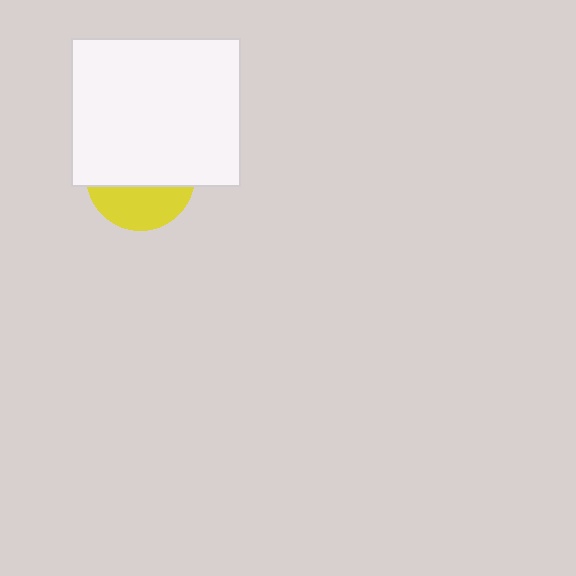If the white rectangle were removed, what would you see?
You would see the complete yellow circle.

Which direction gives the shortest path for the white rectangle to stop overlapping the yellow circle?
Moving up gives the shortest separation.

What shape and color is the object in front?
The object in front is a white rectangle.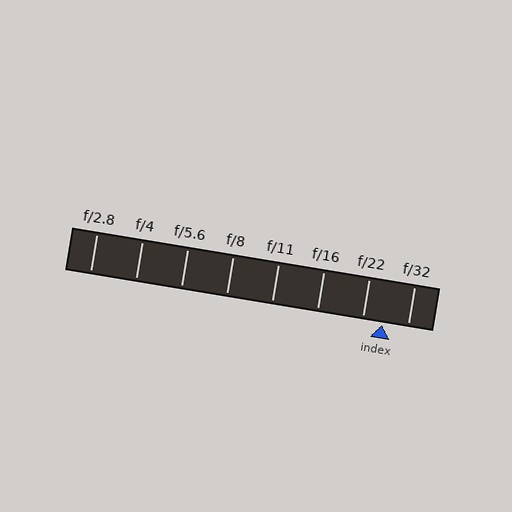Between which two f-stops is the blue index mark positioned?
The index mark is between f/22 and f/32.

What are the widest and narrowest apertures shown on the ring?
The widest aperture shown is f/2.8 and the narrowest is f/32.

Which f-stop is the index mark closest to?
The index mark is closest to f/22.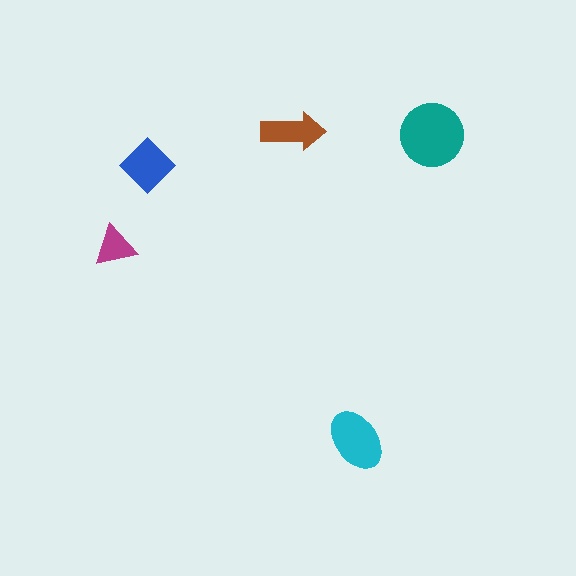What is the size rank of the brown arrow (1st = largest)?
4th.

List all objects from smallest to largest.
The magenta triangle, the brown arrow, the blue diamond, the cyan ellipse, the teal circle.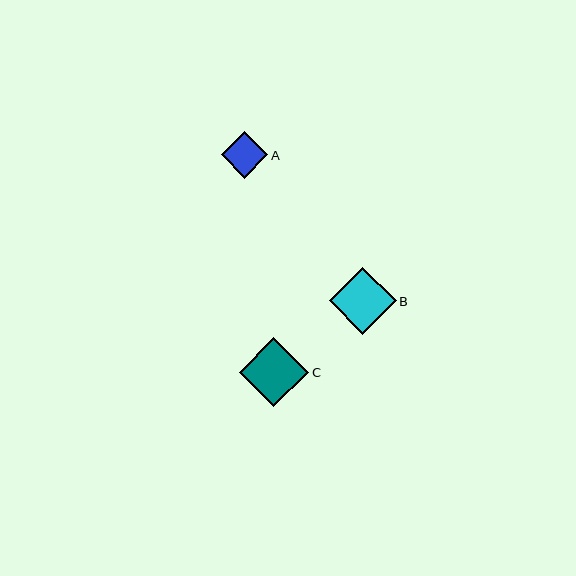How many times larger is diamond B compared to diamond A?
Diamond B is approximately 1.4 times the size of diamond A.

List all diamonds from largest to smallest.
From largest to smallest: C, B, A.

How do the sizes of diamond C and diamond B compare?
Diamond C and diamond B are approximately the same size.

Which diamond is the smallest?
Diamond A is the smallest with a size of approximately 46 pixels.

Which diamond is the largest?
Diamond C is the largest with a size of approximately 70 pixels.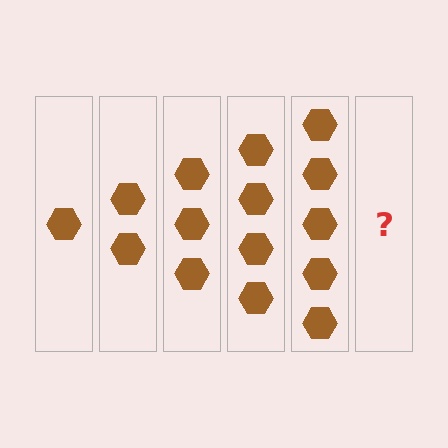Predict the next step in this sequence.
The next step is 6 hexagons.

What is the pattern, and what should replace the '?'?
The pattern is that each step adds one more hexagon. The '?' should be 6 hexagons.